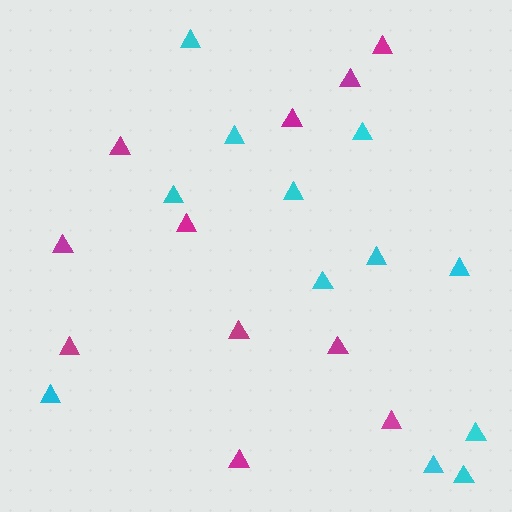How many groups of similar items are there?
There are 2 groups: one group of magenta triangles (11) and one group of cyan triangles (12).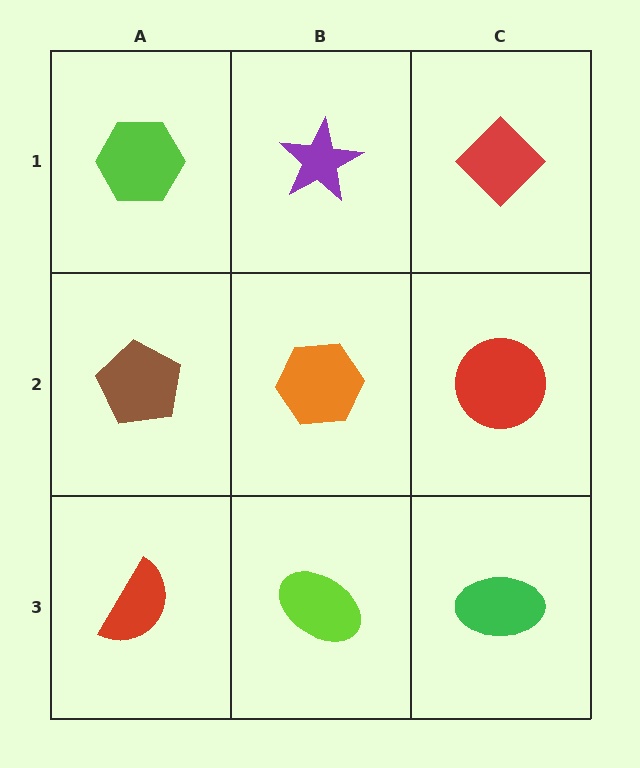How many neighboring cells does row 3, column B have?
3.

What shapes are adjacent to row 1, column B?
An orange hexagon (row 2, column B), a lime hexagon (row 1, column A), a red diamond (row 1, column C).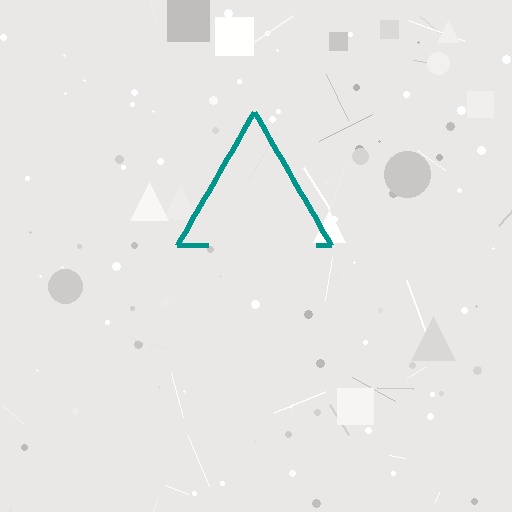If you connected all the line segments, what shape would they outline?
They would outline a triangle.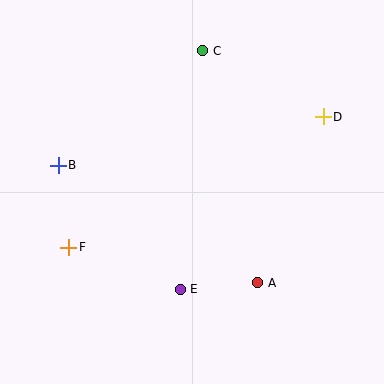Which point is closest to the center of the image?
Point E at (180, 289) is closest to the center.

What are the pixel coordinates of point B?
Point B is at (58, 165).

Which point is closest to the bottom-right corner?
Point A is closest to the bottom-right corner.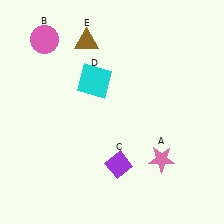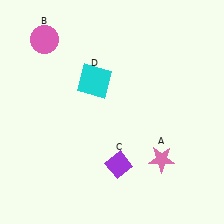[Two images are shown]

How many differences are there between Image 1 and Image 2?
There is 1 difference between the two images.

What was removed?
The brown triangle (E) was removed in Image 2.